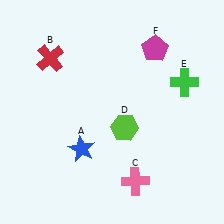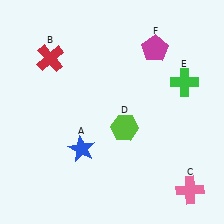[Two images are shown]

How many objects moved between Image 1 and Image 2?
1 object moved between the two images.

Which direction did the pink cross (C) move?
The pink cross (C) moved right.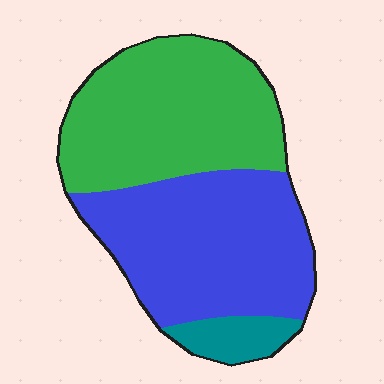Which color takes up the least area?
Teal, at roughly 10%.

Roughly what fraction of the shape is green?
Green covers around 45% of the shape.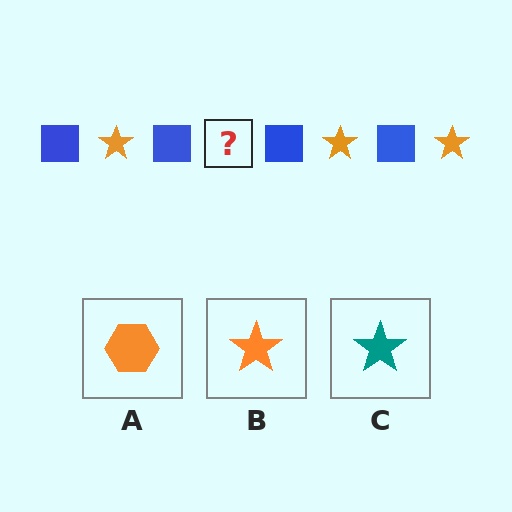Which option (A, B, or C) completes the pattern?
B.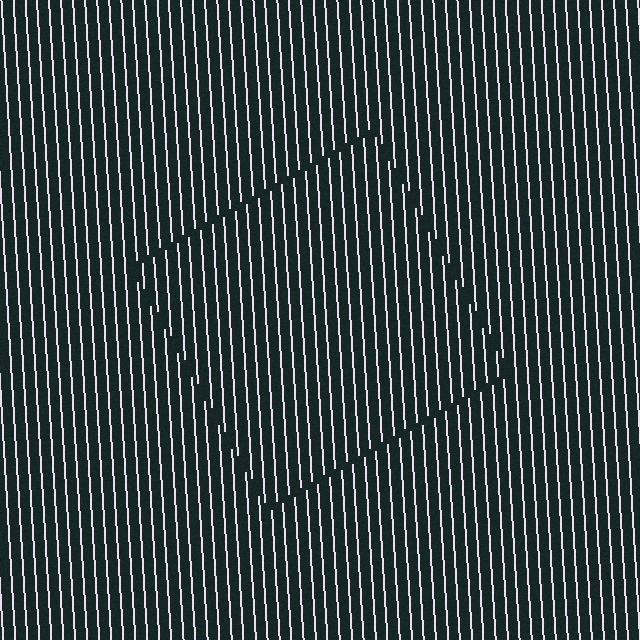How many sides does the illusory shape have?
4 sides — the line-ends trace a square.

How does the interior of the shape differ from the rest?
The interior of the shape contains the same grating, shifted by half a period — the contour is defined by the phase discontinuity where line-ends from the inner and outer gratings abut.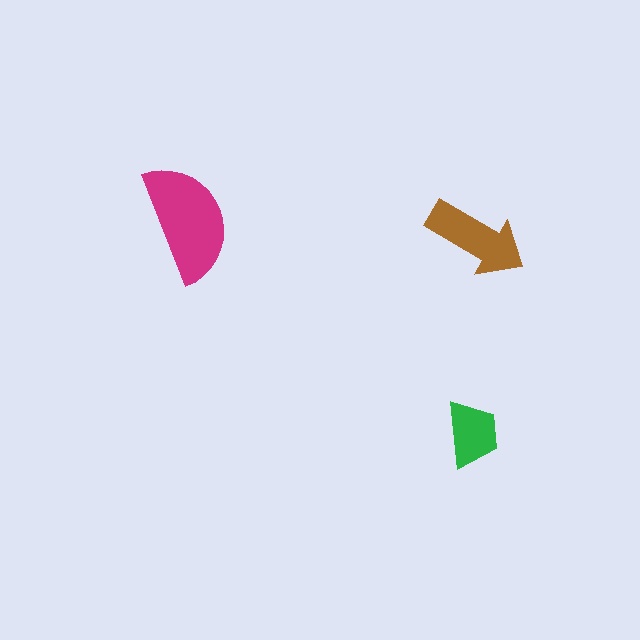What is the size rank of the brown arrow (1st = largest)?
2nd.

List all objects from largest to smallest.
The magenta semicircle, the brown arrow, the green trapezoid.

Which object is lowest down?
The green trapezoid is bottommost.